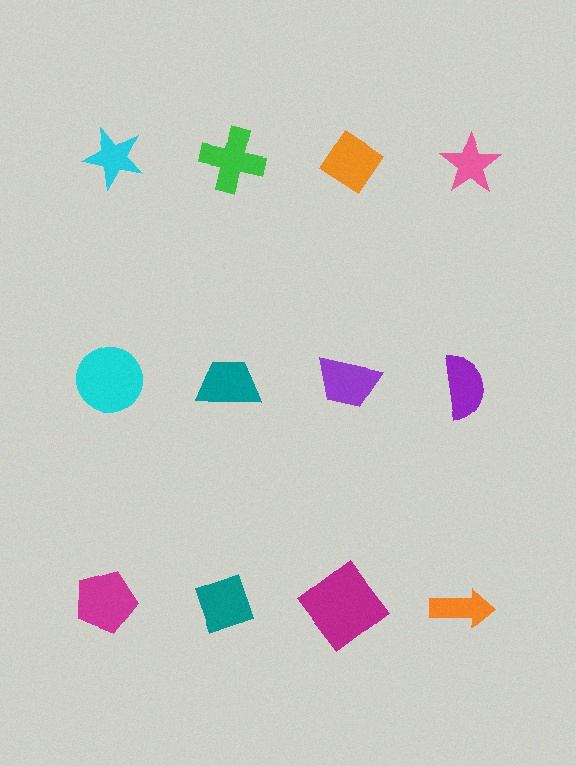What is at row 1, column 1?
A cyan star.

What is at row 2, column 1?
A cyan circle.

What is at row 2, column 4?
A purple semicircle.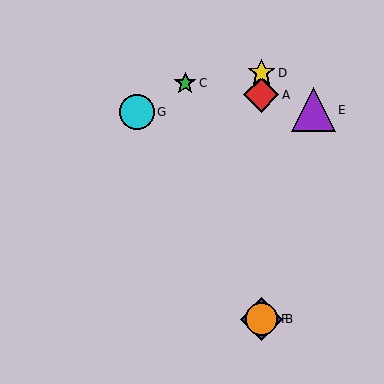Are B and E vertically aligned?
No, B is at x≈261 and E is at x≈314.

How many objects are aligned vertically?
4 objects (A, B, D, F) are aligned vertically.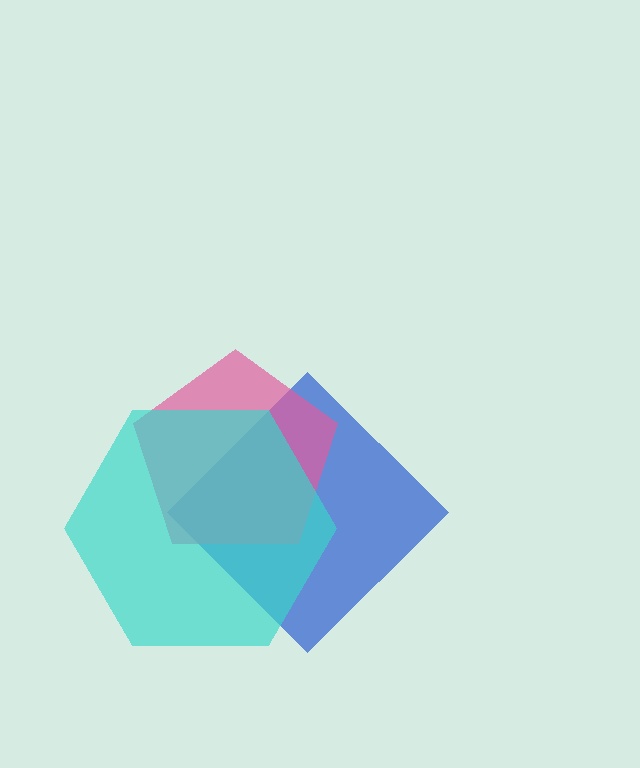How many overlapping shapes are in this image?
There are 3 overlapping shapes in the image.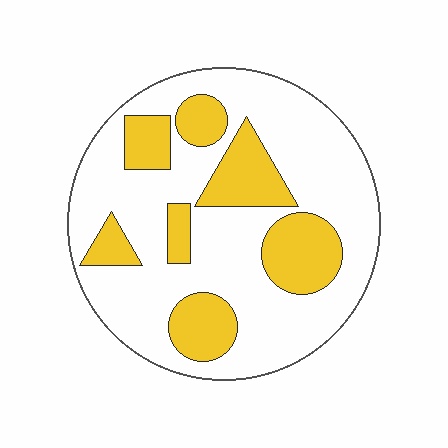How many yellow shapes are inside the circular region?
7.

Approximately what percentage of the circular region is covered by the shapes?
Approximately 30%.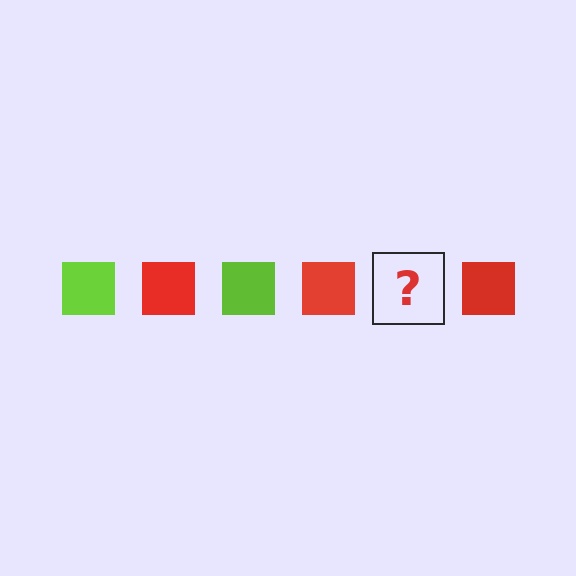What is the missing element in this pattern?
The missing element is a lime square.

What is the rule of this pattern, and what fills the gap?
The rule is that the pattern cycles through lime, red squares. The gap should be filled with a lime square.